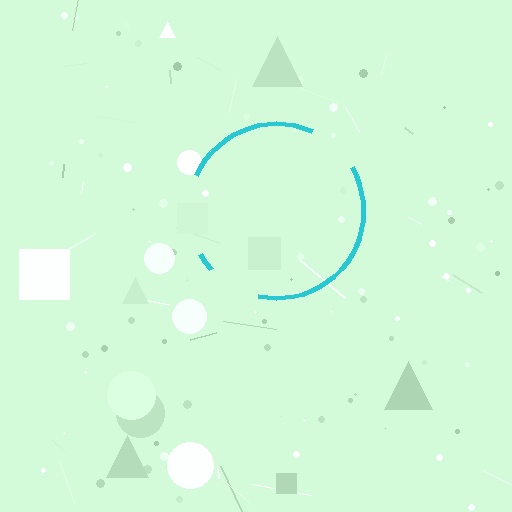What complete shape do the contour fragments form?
The contour fragments form a circle.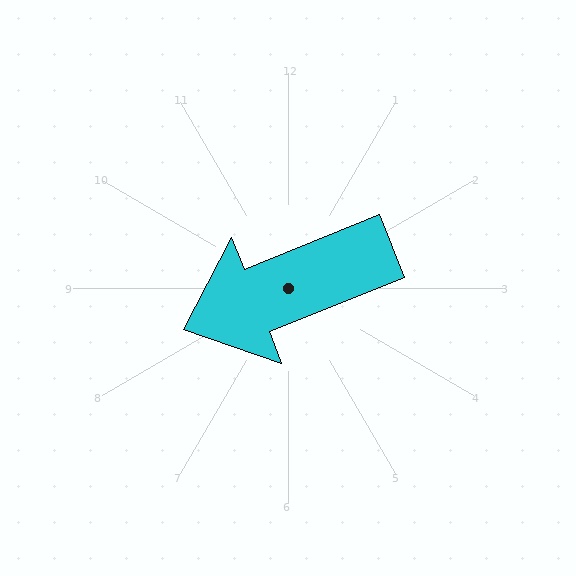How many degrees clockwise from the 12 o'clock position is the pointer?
Approximately 248 degrees.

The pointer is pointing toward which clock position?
Roughly 8 o'clock.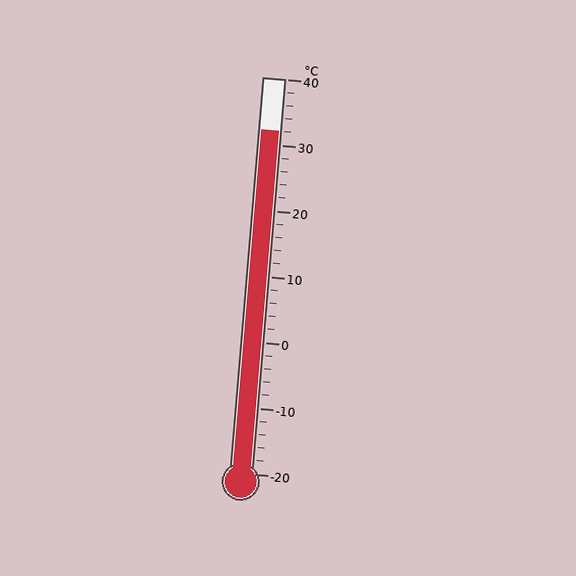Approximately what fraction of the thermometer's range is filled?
The thermometer is filled to approximately 85% of its range.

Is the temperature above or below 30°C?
The temperature is above 30°C.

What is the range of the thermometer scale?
The thermometer scale ranges from -20°C to 40°C.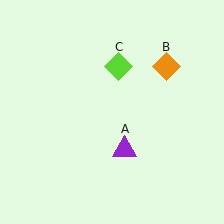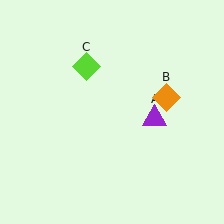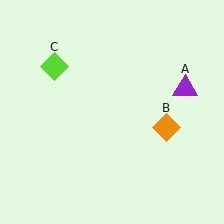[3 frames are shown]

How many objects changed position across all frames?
3 objects changed position: purple triangle (object A), orange diamond (object B), lime diamond (object C).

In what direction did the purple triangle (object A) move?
The purple triangle (object A) moved up and to the right.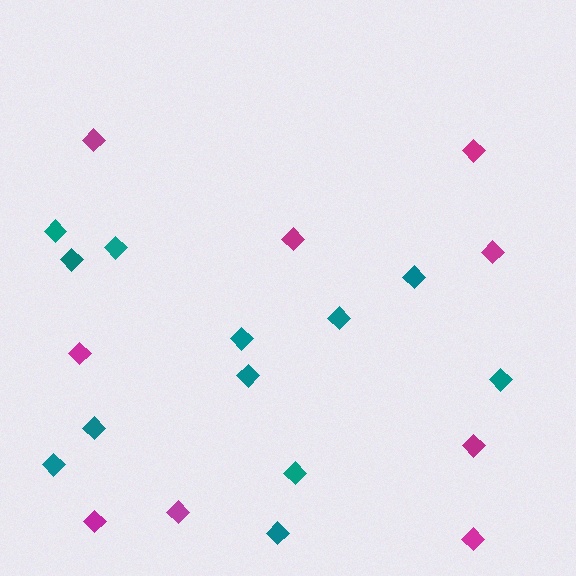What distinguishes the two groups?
There are 2 groups: one group of teal diamonds (12) and one group of magenta diamonds (9).